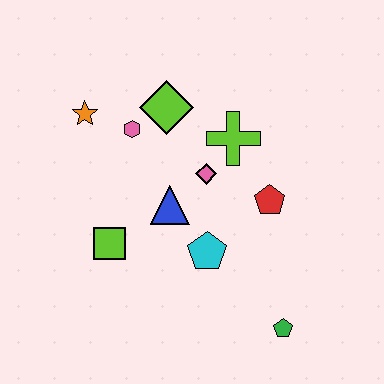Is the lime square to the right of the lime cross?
No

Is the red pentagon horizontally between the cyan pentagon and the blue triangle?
No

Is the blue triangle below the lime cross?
Yes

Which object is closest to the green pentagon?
The cyan pentagon is closest to the green pentagon.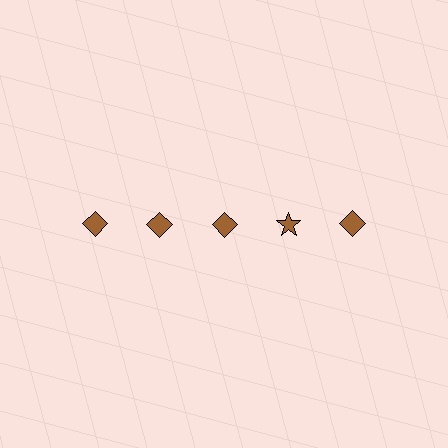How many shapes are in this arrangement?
There are 5 shapes arranged in a grid pattern.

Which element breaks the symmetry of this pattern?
The brown star in the top row, second from right column breaks the symmetry. All other shapes are brown diamonds.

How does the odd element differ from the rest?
It has a different shape: star instead of diamond.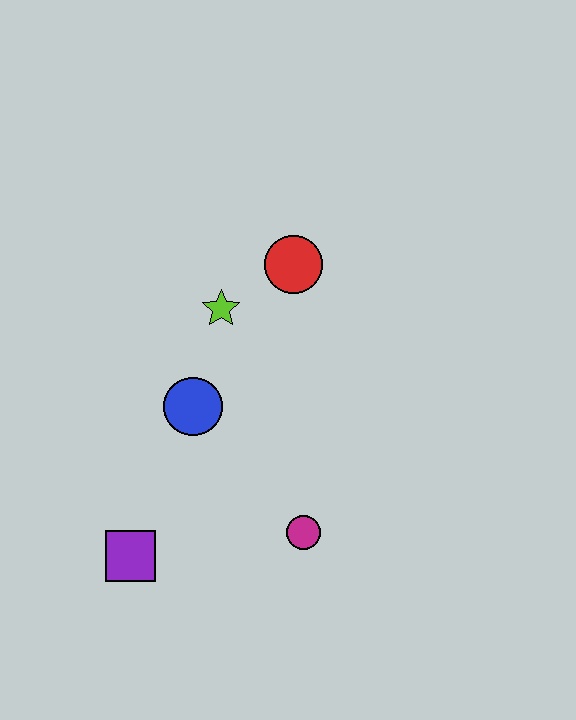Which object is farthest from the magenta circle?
The red circle is farthest from the magenta circle.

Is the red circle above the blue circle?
Yes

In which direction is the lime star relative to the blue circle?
The lime star is above the blue circle.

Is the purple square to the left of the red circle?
Yes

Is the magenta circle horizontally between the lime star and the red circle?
No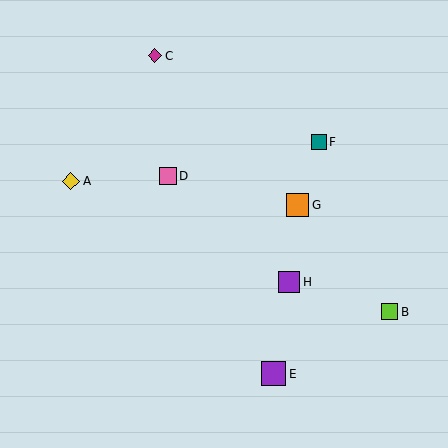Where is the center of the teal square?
The center of the teal square is at (319, 142).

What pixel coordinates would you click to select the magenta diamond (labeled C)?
Click at (155, 56) to select the magenta diamond C.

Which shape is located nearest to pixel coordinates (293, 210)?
The orange square (labeled G) at (298, 205) is nearest to that location.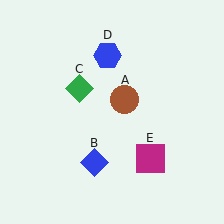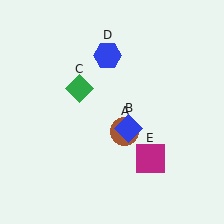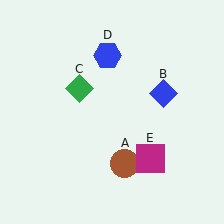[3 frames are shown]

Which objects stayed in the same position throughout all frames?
Green diamond (object C) and blue hexagon (object D) and magenta square (object E) remained stationary.